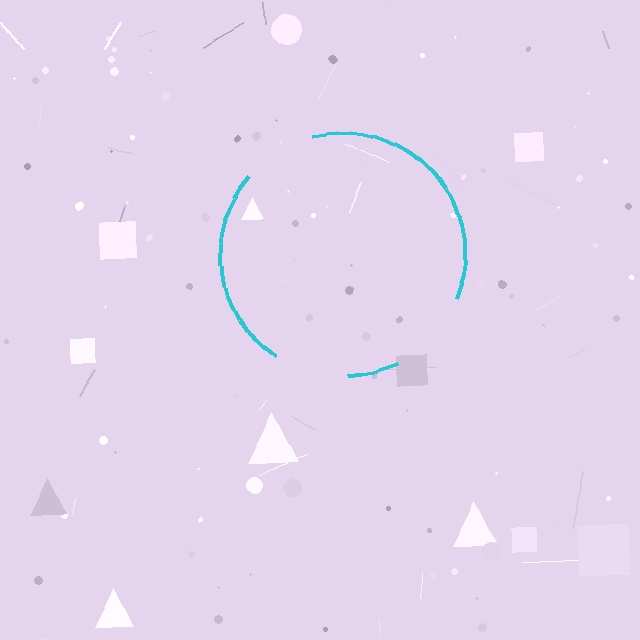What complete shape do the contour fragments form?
The contour fragments form a circle.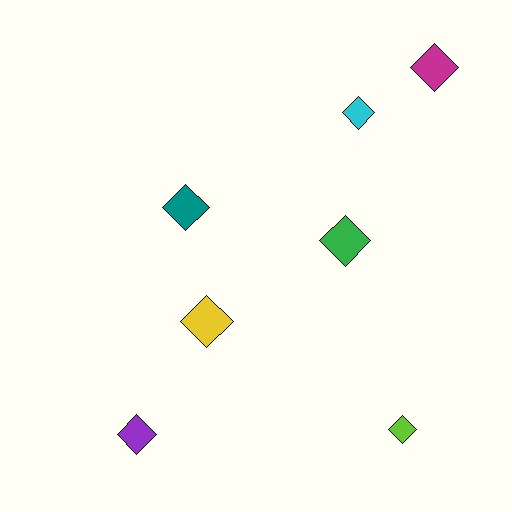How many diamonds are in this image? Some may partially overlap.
There are 7 diamonds.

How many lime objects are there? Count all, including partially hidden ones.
There is 1 lime object.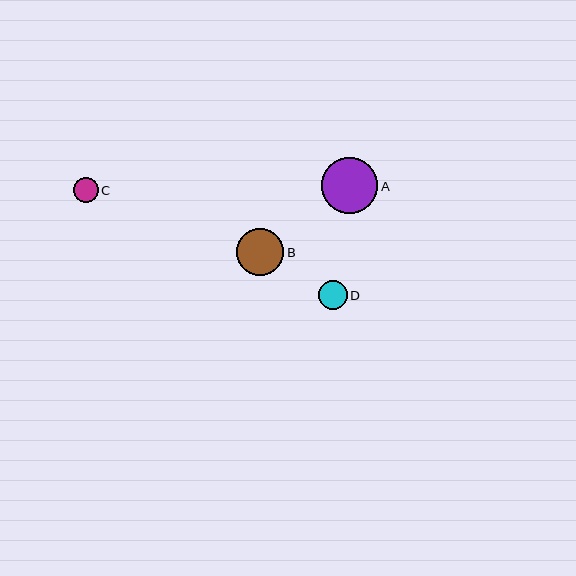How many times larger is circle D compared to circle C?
Circle D is approximately 1.1 times the size of circle C.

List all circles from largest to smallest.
From largest to smallest: A, B, D, C.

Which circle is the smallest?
Circle C is the smallest with a size of approximately 25 pixels.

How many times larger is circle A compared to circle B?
Circle A is approximately 1.2 times the size of circle B.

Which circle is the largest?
Circle A is the largest with a size of approximately 56 pixels.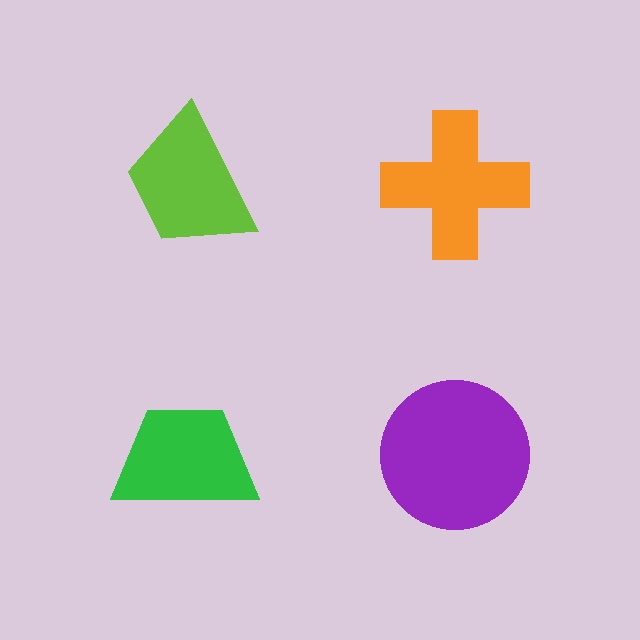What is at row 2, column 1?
A green trapezoid.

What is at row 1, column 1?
A lime trapezoid.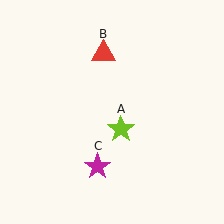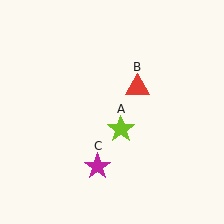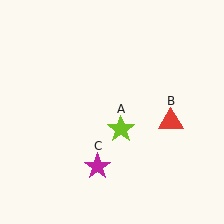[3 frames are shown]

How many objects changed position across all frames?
1 object changed position: red triangle (object B).